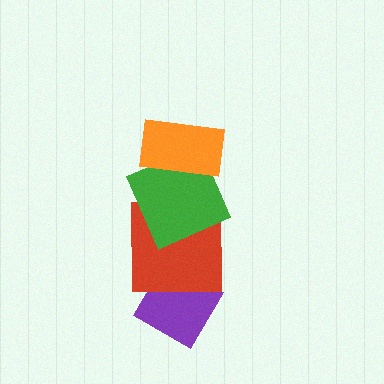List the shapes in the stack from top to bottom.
From top to bottom: the orange rectangle, the green square, the red square, the purple diamond.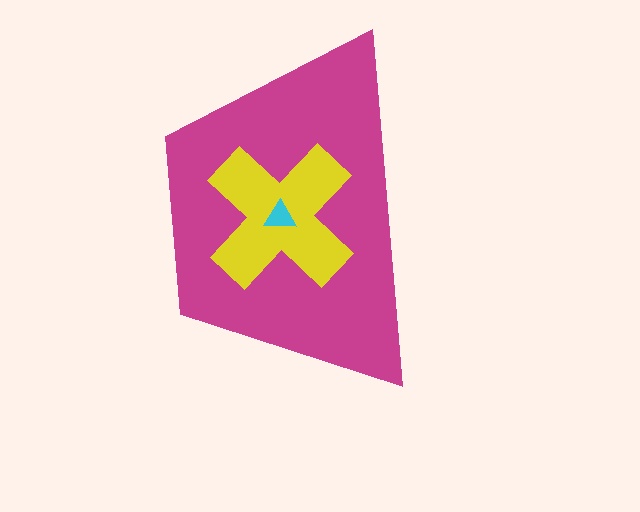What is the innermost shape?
The cyan triangle.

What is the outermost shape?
The magenta trapezoid.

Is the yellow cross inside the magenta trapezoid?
Yes.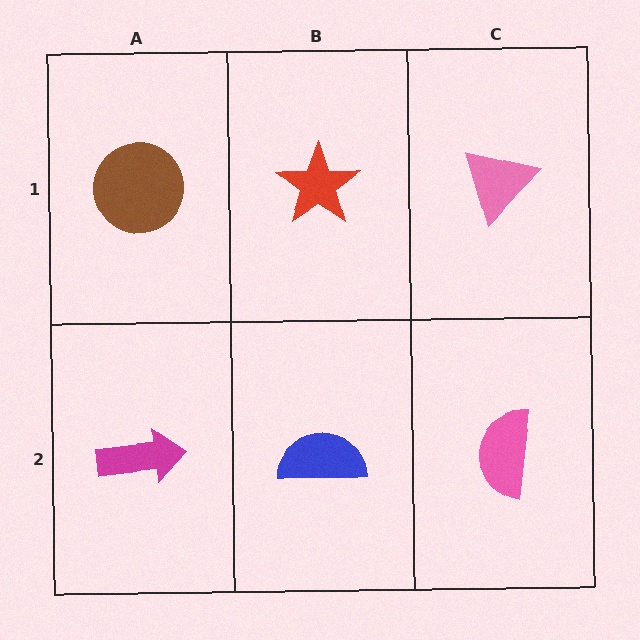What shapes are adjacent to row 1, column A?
A magenta arrow (row 2, column A), a red star (row 1, column B).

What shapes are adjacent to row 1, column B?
A blue semicircle (row 2, column B), a brown circle (row 1, column A), a pink triangle (row 1, column C).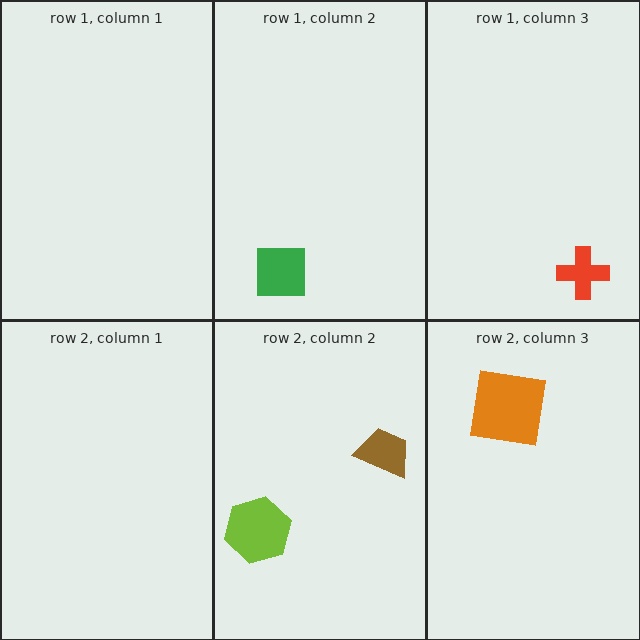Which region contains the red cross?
The row 1, column 3 region.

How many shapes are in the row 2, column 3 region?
1.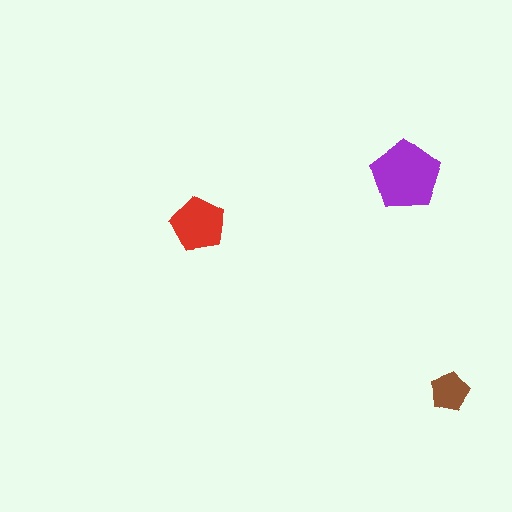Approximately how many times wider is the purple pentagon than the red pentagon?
About 1.5 times wider.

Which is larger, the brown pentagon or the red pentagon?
The red one.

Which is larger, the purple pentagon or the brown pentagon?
The purple one.